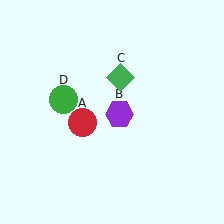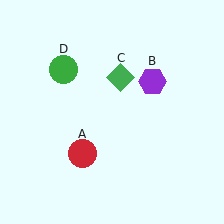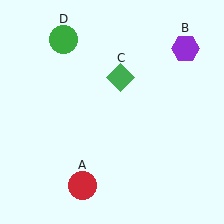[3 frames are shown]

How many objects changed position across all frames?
3 objects changed position: red circle (object A), purple hexagon (object B), green circle (object D).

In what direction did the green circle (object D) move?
The green circle (object D) moved up.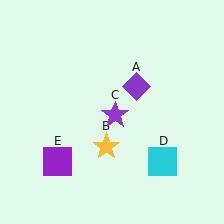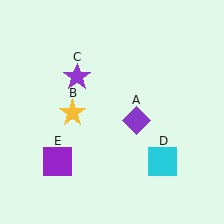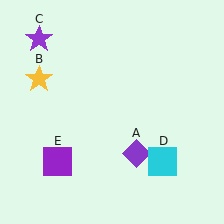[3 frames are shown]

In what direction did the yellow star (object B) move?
The yellow star (object B) moved up and to the left.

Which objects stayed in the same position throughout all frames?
Cyan square (object D) and purple square (object E) remained stationary.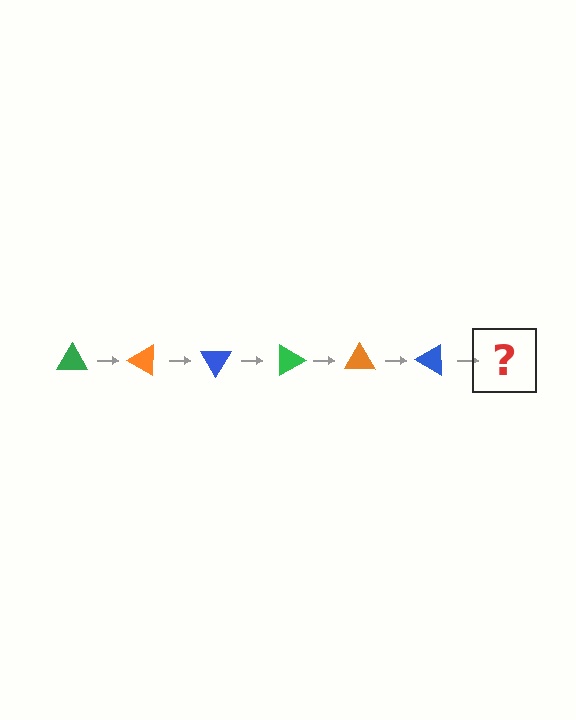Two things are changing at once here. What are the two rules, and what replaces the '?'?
The two rules are that it rotates 30 degrees each step and the color cycles through green, orange, and blue. The '?' should be a green triangle, rotated 180 degrees from the start.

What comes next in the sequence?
The next element should be a green triangle, rotated 180 degrees from the start.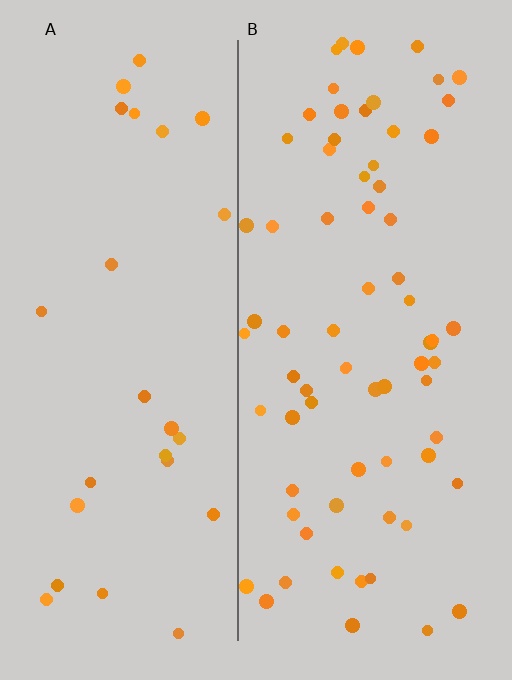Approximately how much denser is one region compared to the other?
Approximately 2.7× — region B over region A.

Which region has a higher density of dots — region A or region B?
B (the right).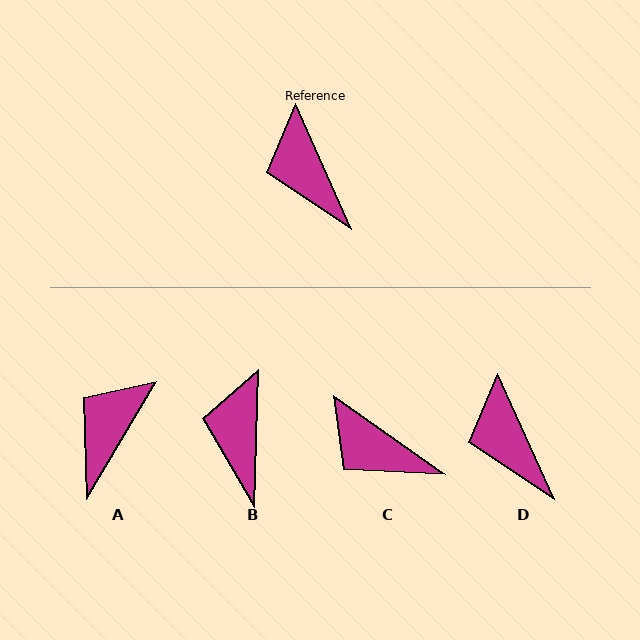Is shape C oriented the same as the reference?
No, it is off by about 31 degrees.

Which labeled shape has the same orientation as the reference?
D.